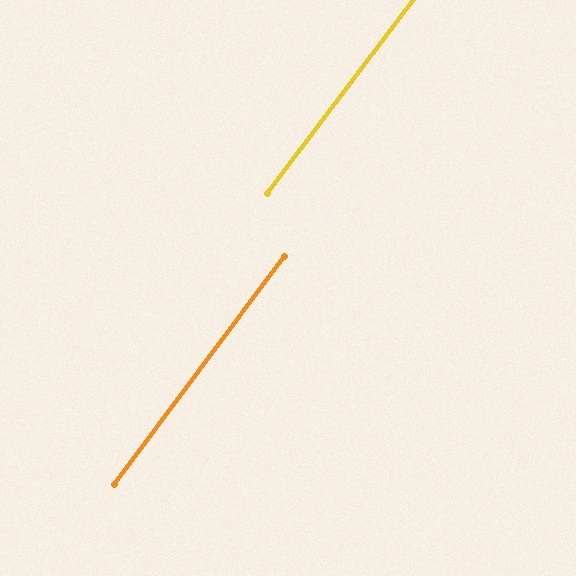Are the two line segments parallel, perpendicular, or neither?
Parallel — their directions differ by only 0.2°.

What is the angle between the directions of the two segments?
Approximately 0 degrees.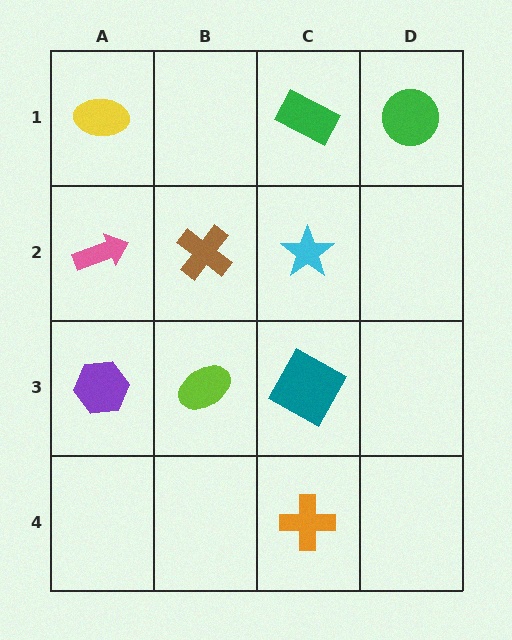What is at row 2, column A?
A pink arrow.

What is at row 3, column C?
A teal square.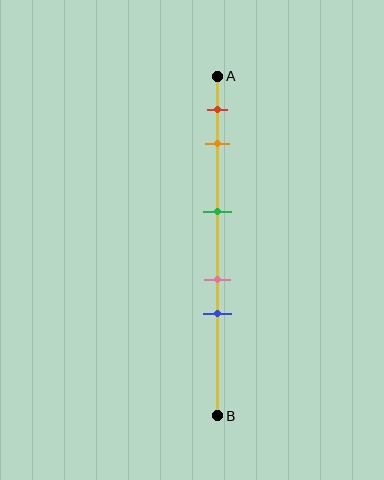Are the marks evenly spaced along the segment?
No, the marks are not evenly spaced.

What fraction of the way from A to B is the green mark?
The green mark is approximately 40% (0.4) of the way from A to B.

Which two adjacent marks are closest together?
The pink and blue marks are the closest adjacent pair.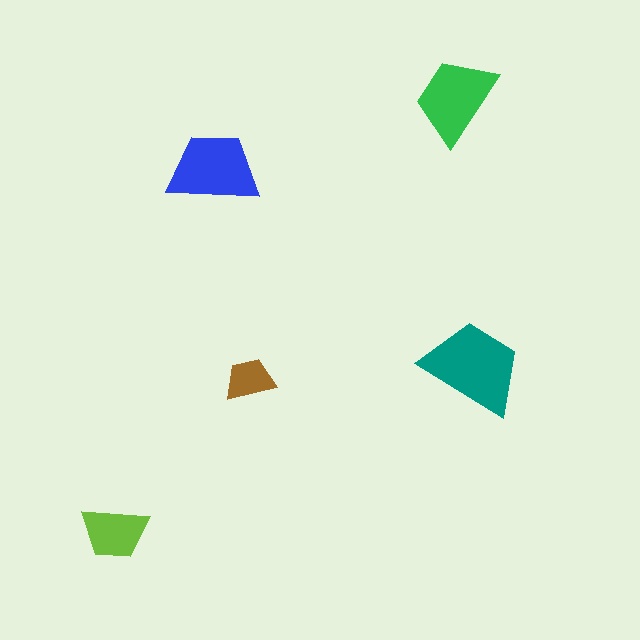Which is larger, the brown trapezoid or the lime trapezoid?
The lime one.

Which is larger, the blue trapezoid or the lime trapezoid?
The blue one.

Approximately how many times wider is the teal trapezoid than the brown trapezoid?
About 2 times wider.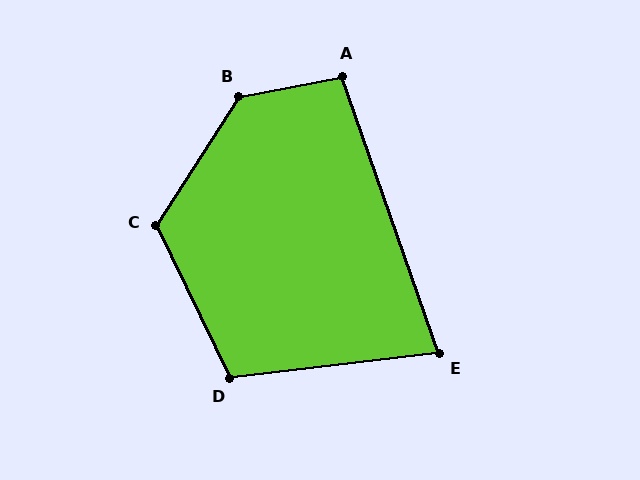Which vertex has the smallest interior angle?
E, at approximately 77 degrees.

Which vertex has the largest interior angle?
B, at approximately 134 degrees.